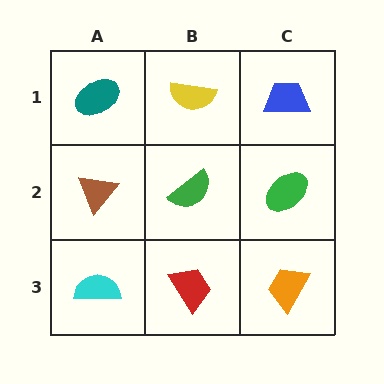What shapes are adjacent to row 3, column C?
A green ellipse (row 2, column C), a red trapezoid (row 3, column B).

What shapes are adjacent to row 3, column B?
A green semicircle (row 2, column B), a cyan semicircle (row 3, column A), an orange trapezoid (row 3, column C).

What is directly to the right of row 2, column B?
A green ellipse.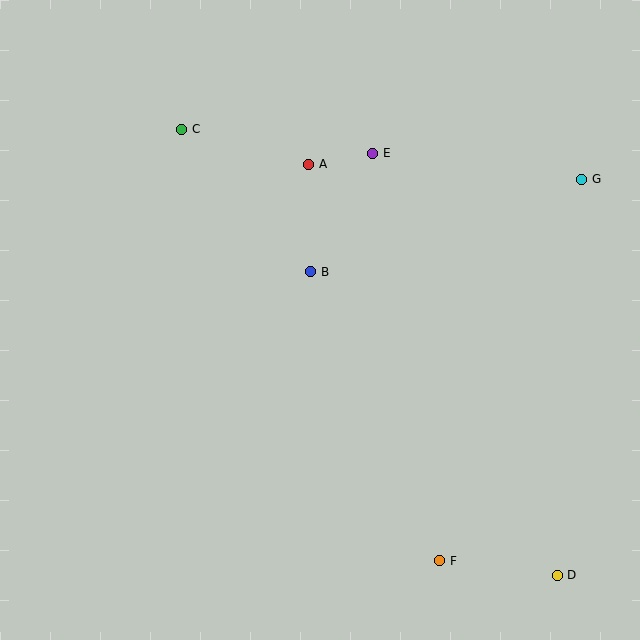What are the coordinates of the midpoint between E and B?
The midpoint between E and B is at (342, 213).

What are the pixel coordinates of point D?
Point D is at (557, 575).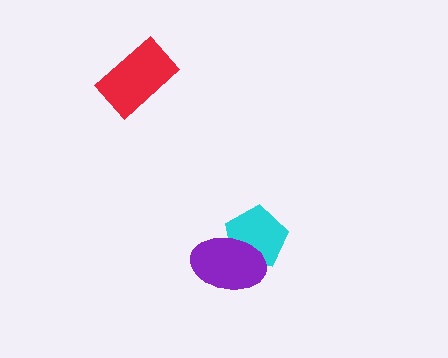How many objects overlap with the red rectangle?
0 objects overlap with the red rectangle.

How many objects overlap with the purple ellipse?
1 object overlaps with the purple ellipse.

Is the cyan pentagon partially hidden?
Yes, it is partially covered by another shape.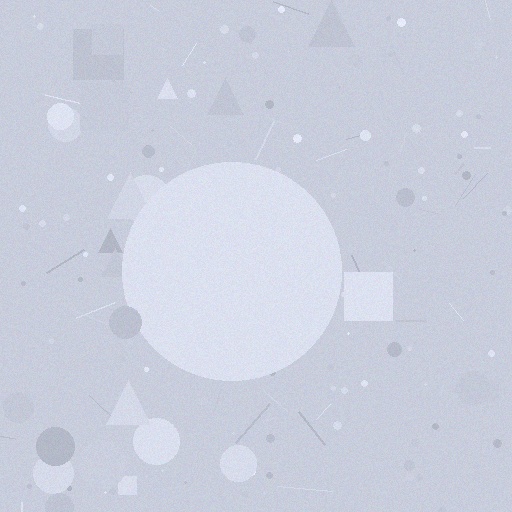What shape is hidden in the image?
A circle is hidden in the image.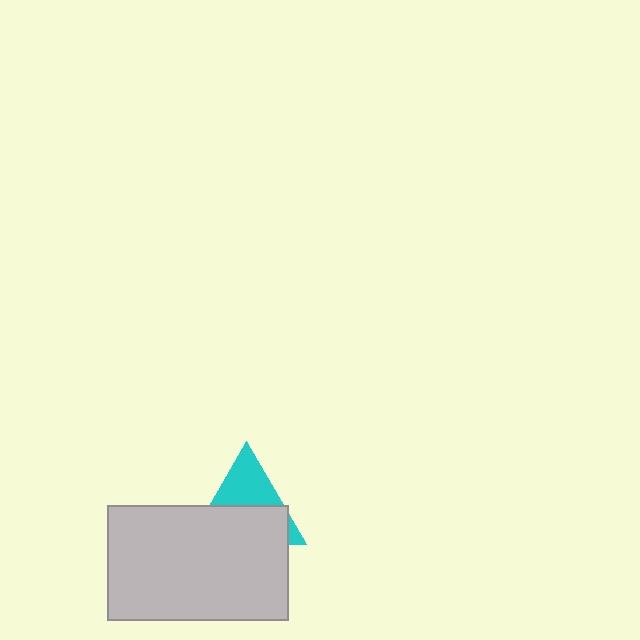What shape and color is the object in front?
The object in front is a light gray rectangle.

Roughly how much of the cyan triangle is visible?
A small part of it is visible (roughly 43%).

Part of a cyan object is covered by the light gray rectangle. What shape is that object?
It is a triangle.